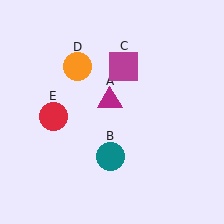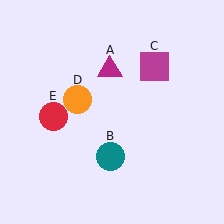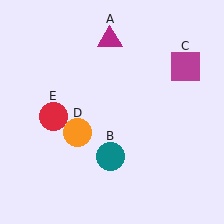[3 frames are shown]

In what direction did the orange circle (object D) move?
The orange circle (object D) moved down.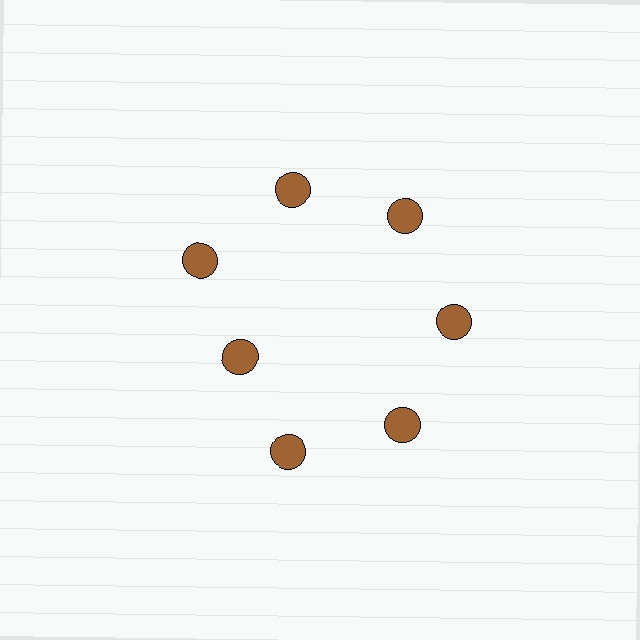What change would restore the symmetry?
The symmetry would be restored by moving it outward, back onto the ring so that all 7 circles sit at equal angles and equal distance from the center.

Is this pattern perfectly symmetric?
No. The 7 brown circles are arranged in a ring, but one element near the 8 o'clock position is pulled inward toward the center, breaking the 7-fold rotational symmetry.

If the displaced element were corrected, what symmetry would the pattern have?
It would have 7-fold rotational symmetry — the pattern would map onto itself every 51 degrees.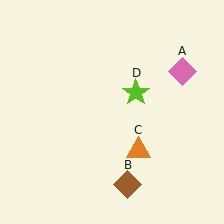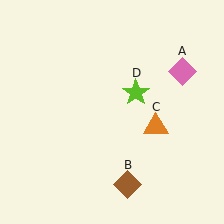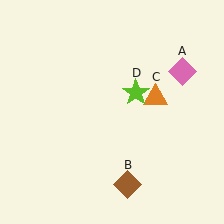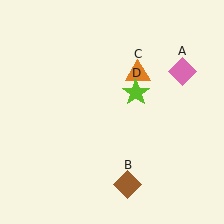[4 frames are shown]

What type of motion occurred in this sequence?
The orange triangle (object C) rotated counterclockwise around the center of the scene.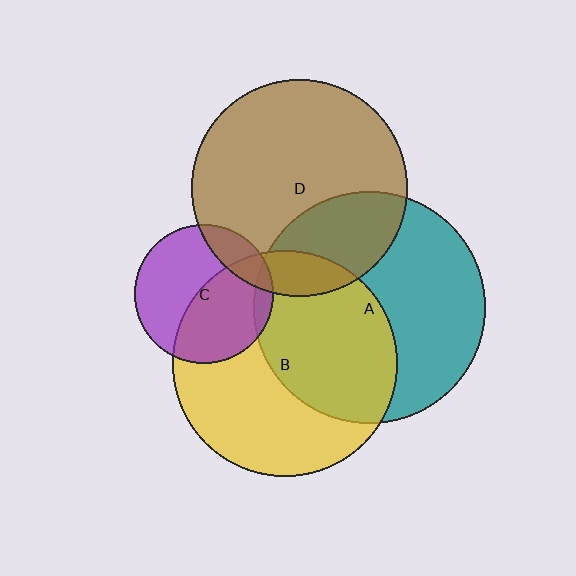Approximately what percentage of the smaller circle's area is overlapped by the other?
Approximately 15%.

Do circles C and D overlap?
Yes.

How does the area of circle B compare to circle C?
Approximately 2.6 times.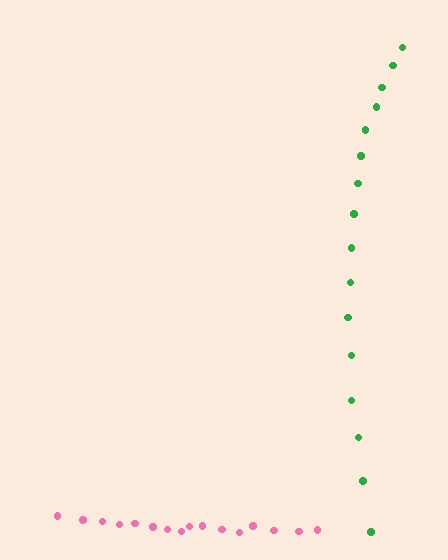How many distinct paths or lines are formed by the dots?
There are 2 distinct paths.